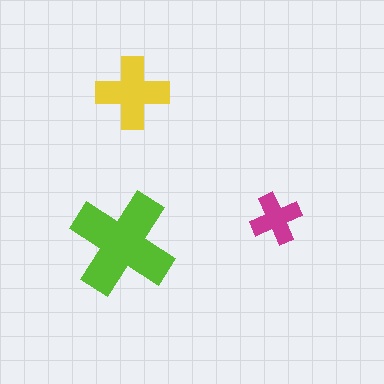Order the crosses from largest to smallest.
the lime one, the yellow one, the magenta one.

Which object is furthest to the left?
The lime cross is leftmost.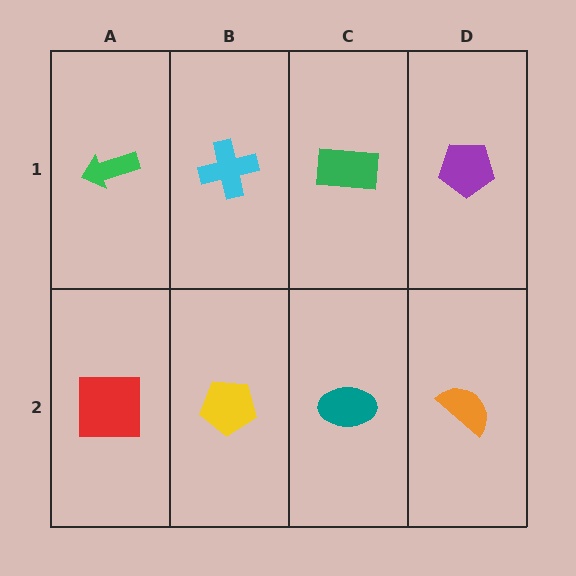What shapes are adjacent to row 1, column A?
A red square (row 2, column A), a cyan cross (row 1, column B).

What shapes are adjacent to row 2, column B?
A cyan cross (row 1, column B), a red square (row 2, column A), a teal ellipse (row 2, column C).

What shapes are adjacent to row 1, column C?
A teal ellipse (row 2, column C), a cyan cross (row 1, column B), a purple pentagon (row 1, column D).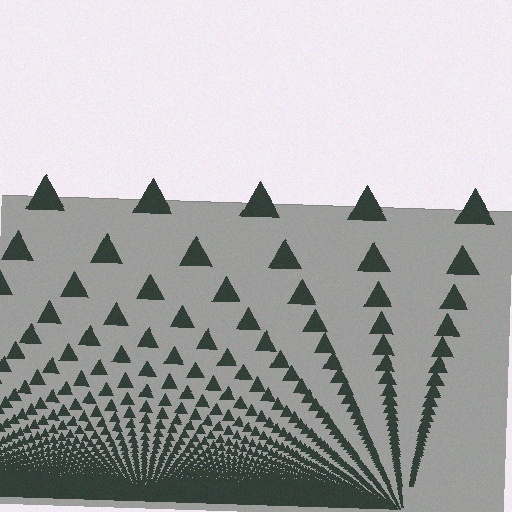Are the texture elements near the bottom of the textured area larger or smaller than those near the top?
Smaller. The gradient is inverted — elements near the bottom are smaller and denser.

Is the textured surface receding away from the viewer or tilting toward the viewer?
The surface appears to tilt toward the viewer. Texture elements get larger and sparser toward the top.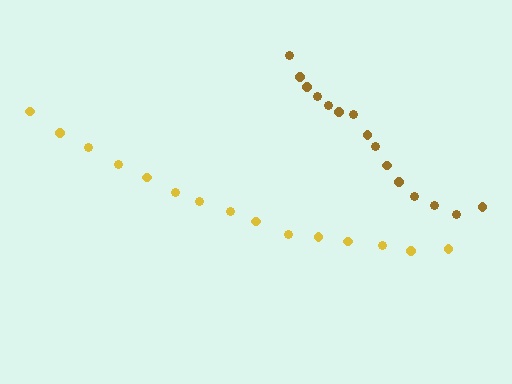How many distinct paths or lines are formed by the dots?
There are 2 distinct paths.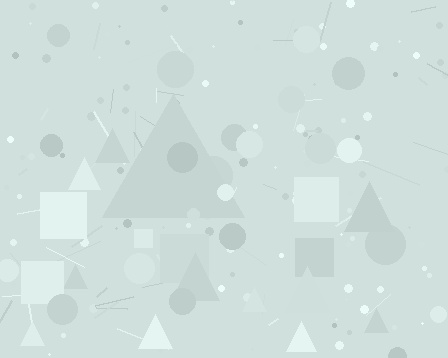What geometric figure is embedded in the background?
A triangle is embedded in the background.